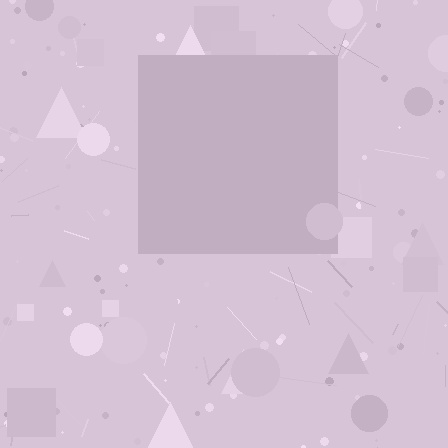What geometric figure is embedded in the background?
A square is embedded in the background.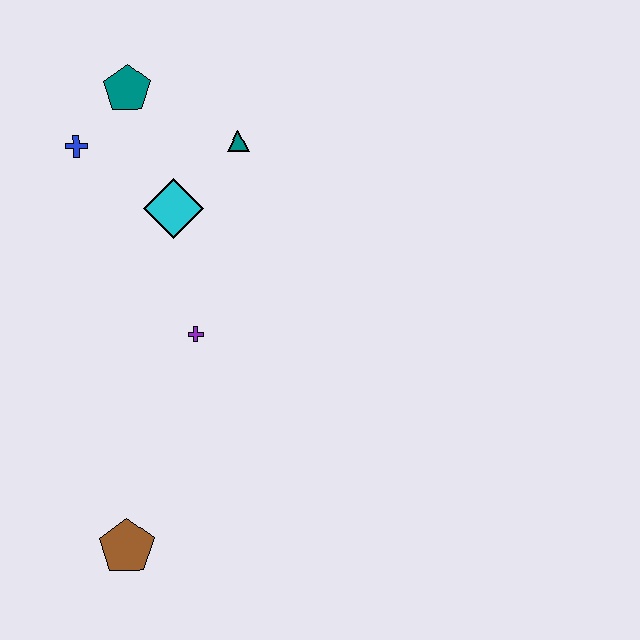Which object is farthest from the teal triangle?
The brown pentagon is farthest from the teal triangle.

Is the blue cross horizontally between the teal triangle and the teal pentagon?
No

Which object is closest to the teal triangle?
The cyan diamond is closest to the teal triangle.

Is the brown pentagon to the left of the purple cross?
Yes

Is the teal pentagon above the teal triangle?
Yes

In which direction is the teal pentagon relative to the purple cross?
The teal pentagon is above the purple cross.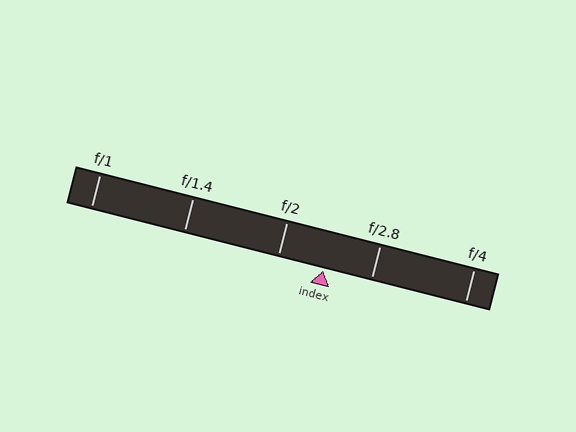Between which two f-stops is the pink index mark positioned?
The index mark is between f/2 and f/2.8.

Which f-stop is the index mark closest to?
The index mark is closest to f/2.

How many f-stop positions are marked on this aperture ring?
There are 5 f-stop positions marked.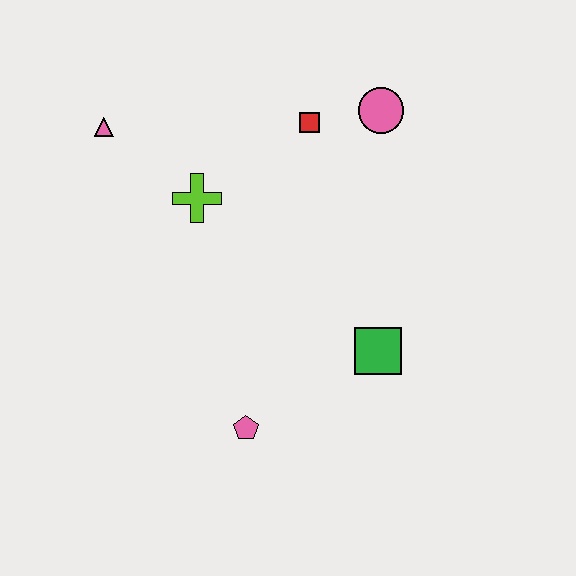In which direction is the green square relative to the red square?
The green square is below the red square.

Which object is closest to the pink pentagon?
The green square is closest to the pink pentagon.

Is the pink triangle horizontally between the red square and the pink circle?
No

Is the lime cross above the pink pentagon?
Yes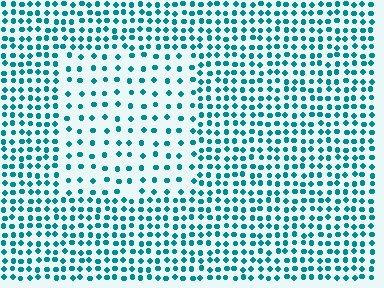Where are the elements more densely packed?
The elements are more densely packed outside the rectangle boundary.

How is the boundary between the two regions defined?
The boundary is defined by a change in element density (approximately 2.1x ratio). All elements are the same color, size, and shape.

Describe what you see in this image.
The image contains small teal elements arranged at two different densities. A rectangle-shaped region is visible where the elements are less densely packed than the surrounding area.